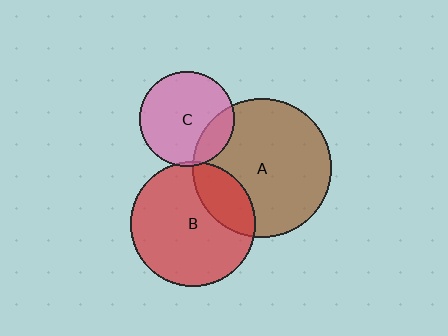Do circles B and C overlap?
Yes.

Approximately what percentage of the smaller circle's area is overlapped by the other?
Approximately 5%.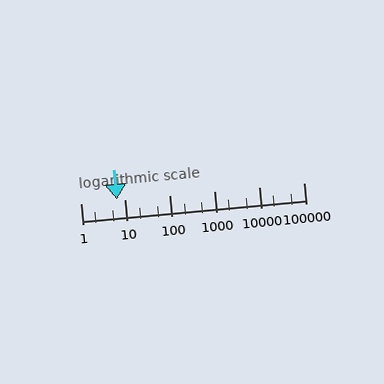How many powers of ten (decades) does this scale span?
The scale spans 5 decades, from 1 to 100000.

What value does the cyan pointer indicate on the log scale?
The pointer indicates approximately 6.4.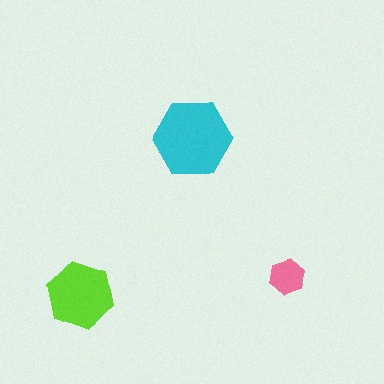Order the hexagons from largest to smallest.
the cyan one, the lime one, the pink one.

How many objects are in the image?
There are 3 objects in the image.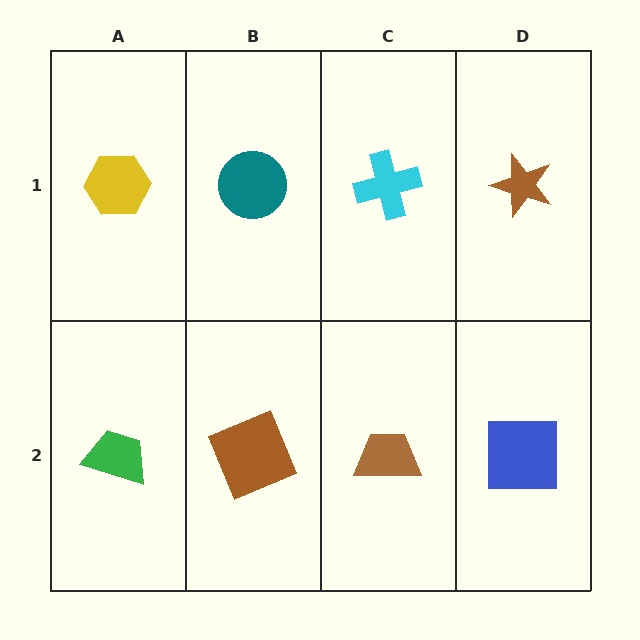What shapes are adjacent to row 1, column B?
A brown square (row 2, column B), a yellow hexagon (row 1, column A), a cyan cross (row 1, column C).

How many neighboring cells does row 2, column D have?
2.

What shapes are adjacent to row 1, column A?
A green trapezoid (row 2, column A), a teal circle (row 1, column B).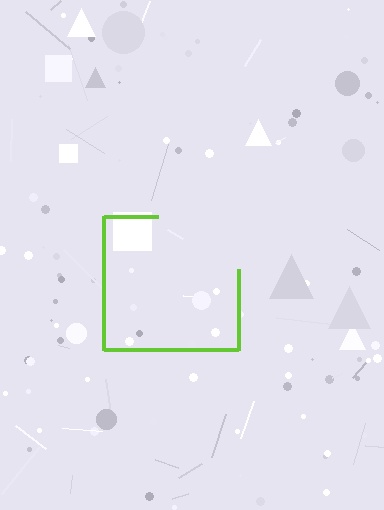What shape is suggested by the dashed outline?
The dashed outline suggests a square.